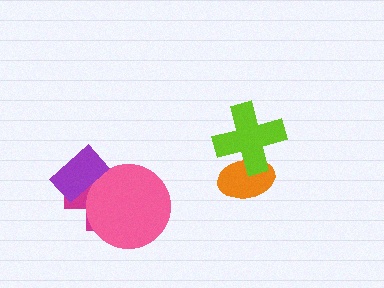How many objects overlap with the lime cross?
1 object overlaps with the lime cross.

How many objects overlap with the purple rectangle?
2 objects overlap with the purple rectangle.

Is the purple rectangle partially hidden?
No, no other shape covers it.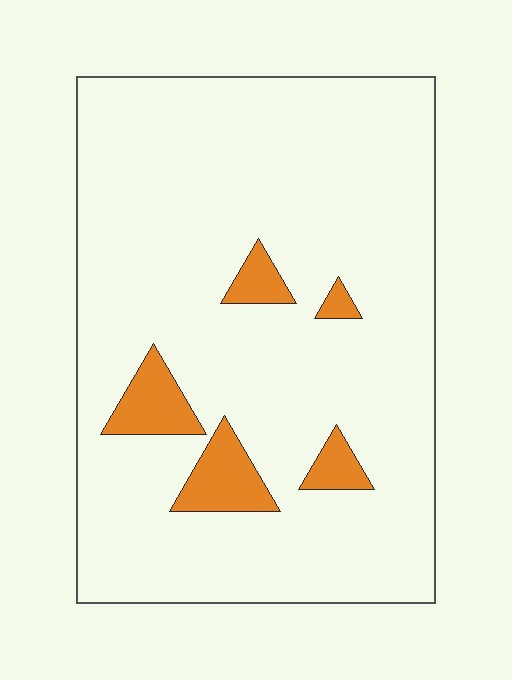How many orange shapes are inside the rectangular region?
5.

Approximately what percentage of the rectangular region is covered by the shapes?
Approximately 10%.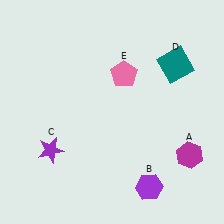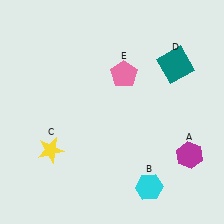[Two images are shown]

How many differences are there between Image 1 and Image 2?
There are 2 differences between the two images.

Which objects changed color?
B changed from purple to cyan. C changed from purple to yellow.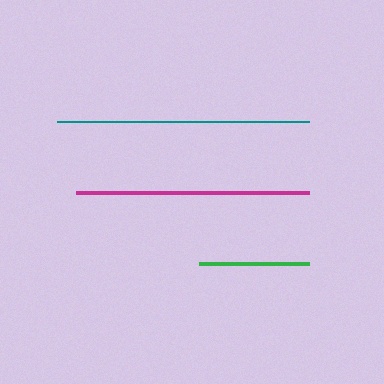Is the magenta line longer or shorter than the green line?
The magenta line is longer than the green line.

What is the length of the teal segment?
The teal segment is approximately 252 pixels long.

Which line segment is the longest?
The teal line is the longest at approximately 252 pixels.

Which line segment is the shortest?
The green line is the shortest at approximately 110 pixels.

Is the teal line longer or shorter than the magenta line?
The teal line is longer than the magenta line.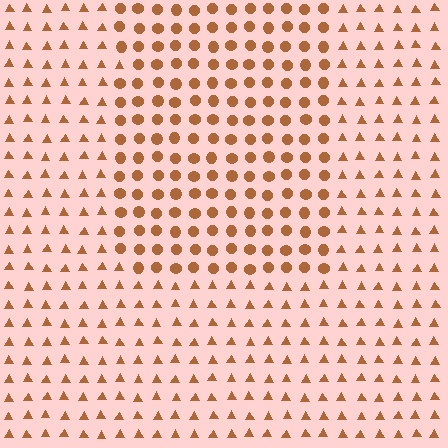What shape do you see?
I see a rectangle.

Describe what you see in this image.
The image is filled with small brown elements arranged in a uniform grid. A rectangle-shaped region contains circles, while the surrounding area contains triangles. The boundary is defined purely by the change in element shape.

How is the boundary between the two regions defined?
The boundary is defined by a change in element shape: circles inside vs. triangles outside. All elements share the same color and spacing.